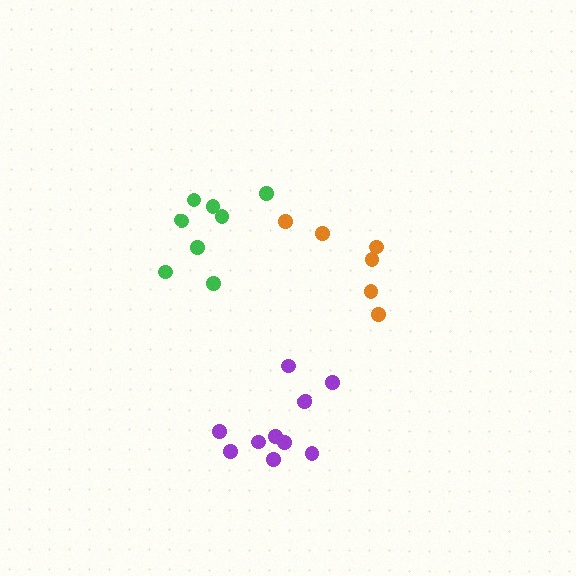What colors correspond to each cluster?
The clusters are colored: orange, purple, green.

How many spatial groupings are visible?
There are 3 spatial groupings.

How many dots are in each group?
Group 1: 6 dots, Group 2: 10 dots, Group 3: 8 dots (24 total).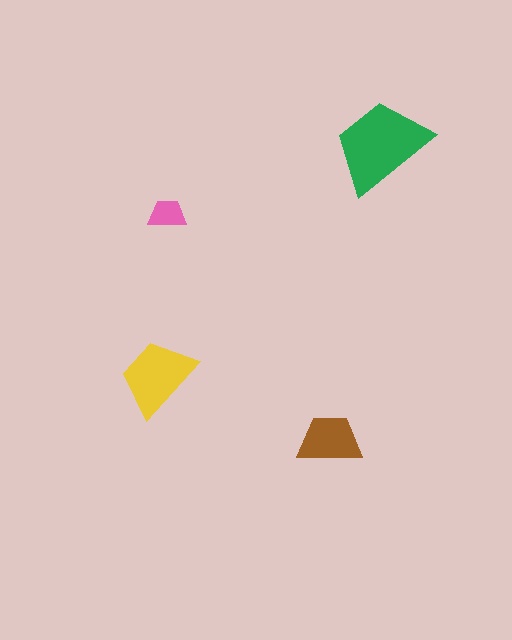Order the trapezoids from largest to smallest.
the green one, the yellow one, the brown one, the pink one.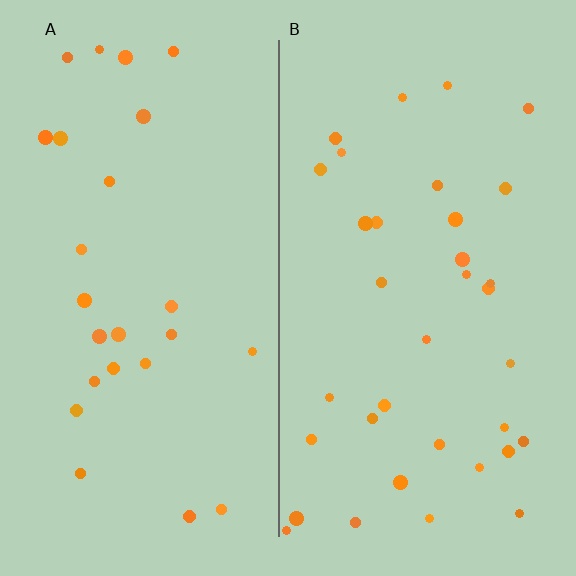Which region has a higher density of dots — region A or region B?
B (the right).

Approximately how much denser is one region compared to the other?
Approximately 1.4× — region B over region A.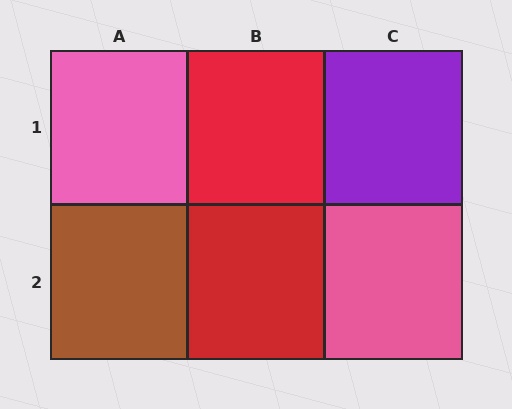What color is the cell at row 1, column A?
Pink.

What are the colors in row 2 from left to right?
Brown, red, pink.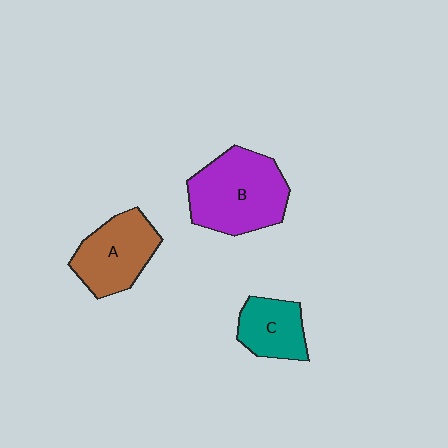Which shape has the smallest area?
Shape C (teal).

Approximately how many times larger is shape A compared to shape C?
Approximately 1.4 times.